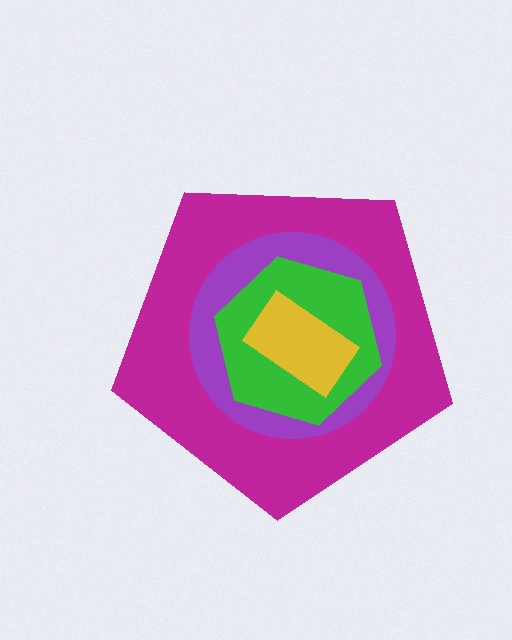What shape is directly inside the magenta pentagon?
The purple circle.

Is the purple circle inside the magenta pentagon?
Yes.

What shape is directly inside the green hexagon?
The yellow rectangle.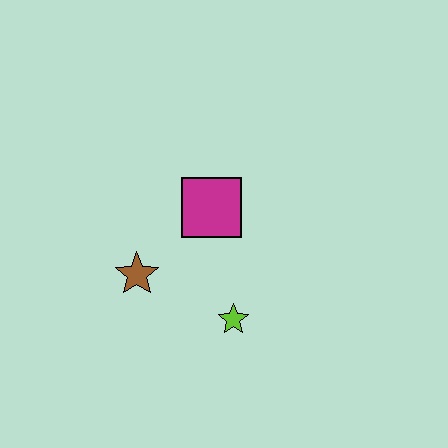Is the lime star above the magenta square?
No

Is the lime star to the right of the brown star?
Yes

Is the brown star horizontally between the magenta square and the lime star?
No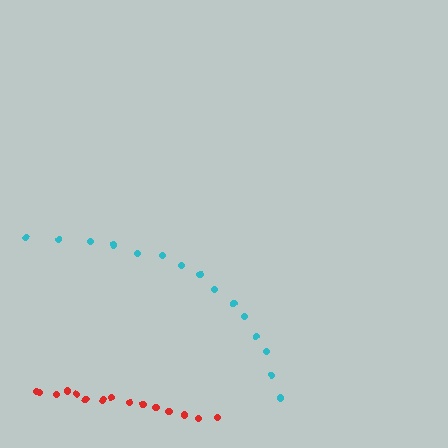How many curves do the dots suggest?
There are 2 distinct paths.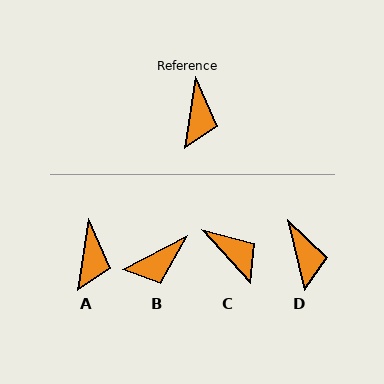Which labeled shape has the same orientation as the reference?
A.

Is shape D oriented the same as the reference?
No, it is off by about 22 degrees.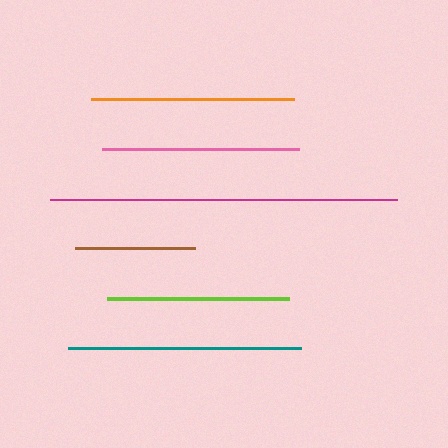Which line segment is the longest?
The magenta line is the longest at approximately 348 pixels.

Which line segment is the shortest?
The brown line is the shortest at approximately 120 pixels.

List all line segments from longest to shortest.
From longest to shortest: magenta, teal, orange, pink, lime, brown.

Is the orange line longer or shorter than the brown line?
The orange line is longer than the brown line.